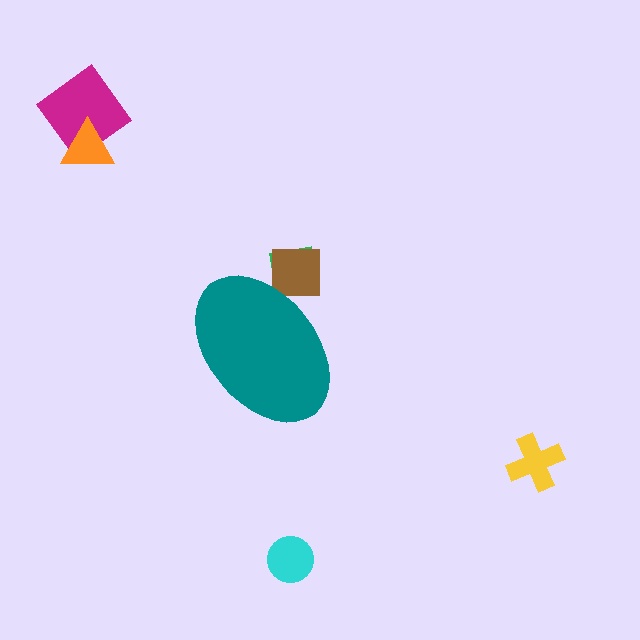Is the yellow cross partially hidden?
No, the yellow cross is fully visible.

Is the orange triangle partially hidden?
No, the orange triangle is fully visible.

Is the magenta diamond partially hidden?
No, the magenta diamond is fully visible.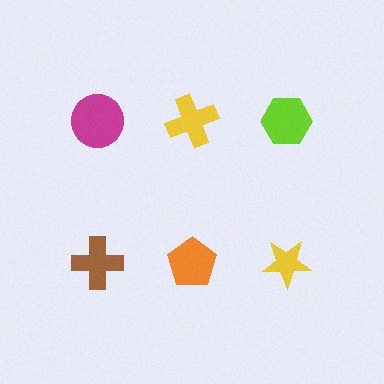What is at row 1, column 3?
A lime hexagon.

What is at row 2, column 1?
A brown cross.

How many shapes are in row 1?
3 shapes.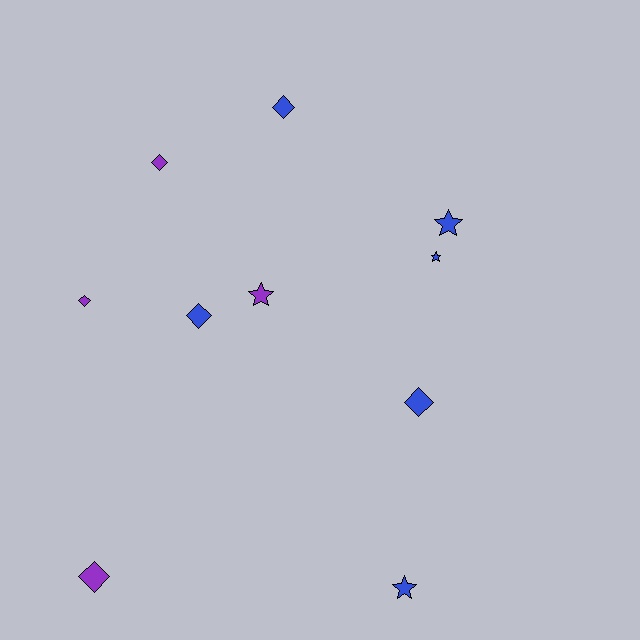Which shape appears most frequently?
Diamond, with 6 objects.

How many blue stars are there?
There are 3 blue stars.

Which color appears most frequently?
Blue, with 6 objects.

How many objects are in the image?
There are 10 objects.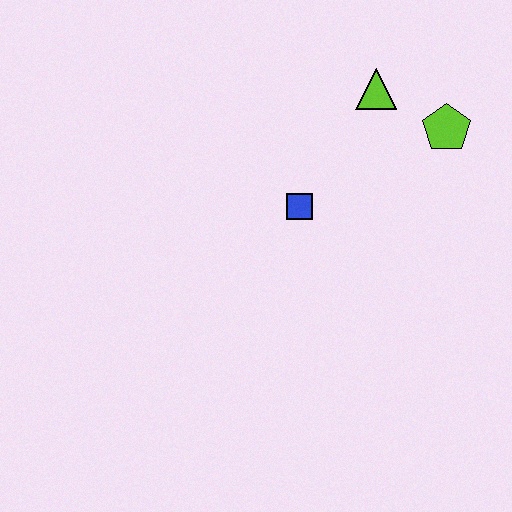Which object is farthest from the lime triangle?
The blue square is farthest from the lime triangle.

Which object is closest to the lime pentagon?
The lime triangle is closest to the lime pentagon.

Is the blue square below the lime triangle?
Yes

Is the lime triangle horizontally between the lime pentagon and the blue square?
Yes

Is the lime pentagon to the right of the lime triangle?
Yes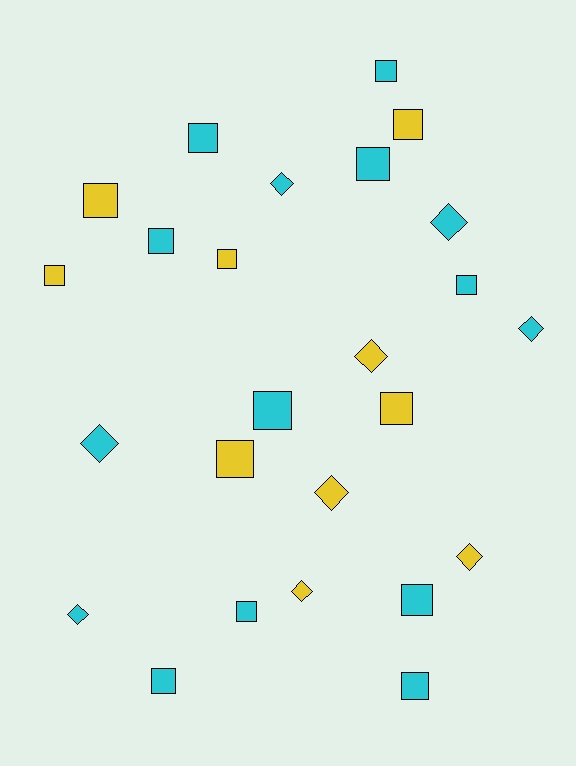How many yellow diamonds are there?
There are 4 yellow diamonds.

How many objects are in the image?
There are 25 objects.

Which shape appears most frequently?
Square, with 16 objects.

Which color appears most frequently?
Cyan, with 15 objects.